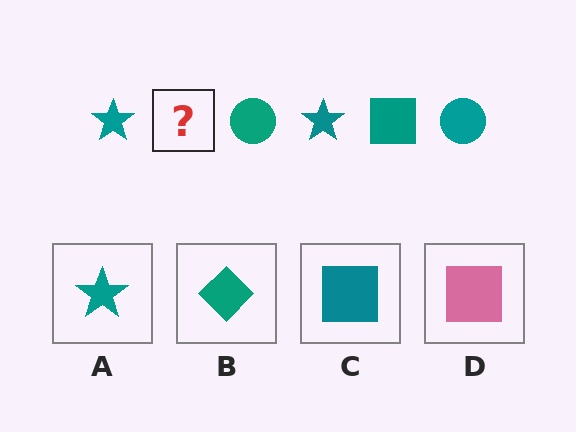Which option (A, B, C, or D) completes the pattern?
C.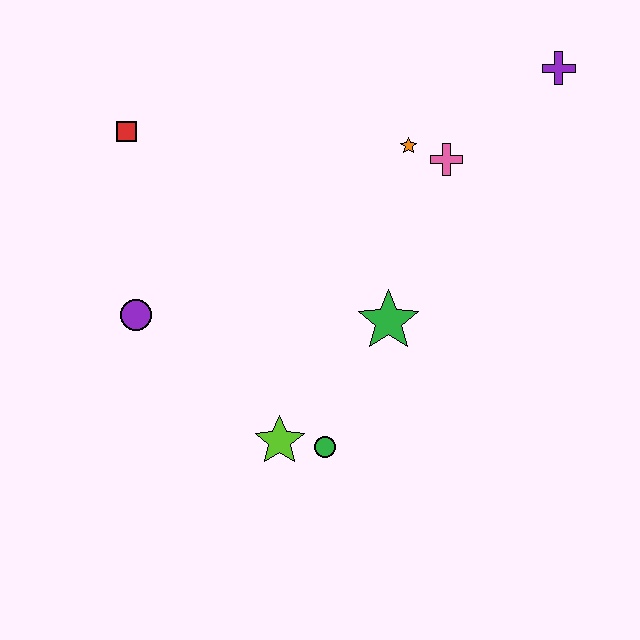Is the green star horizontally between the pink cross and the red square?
Yes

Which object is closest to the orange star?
The pink cross is closest to the orange star.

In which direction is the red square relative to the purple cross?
The red square is to the left of the purple cross.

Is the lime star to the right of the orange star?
No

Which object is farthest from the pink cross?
The purple circle is farthest from the pink cross.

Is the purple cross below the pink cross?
No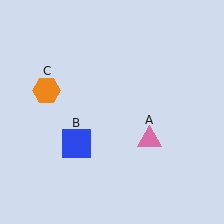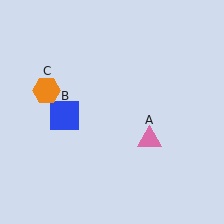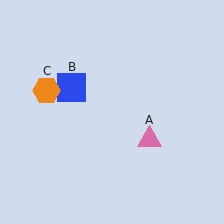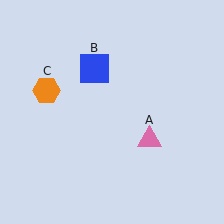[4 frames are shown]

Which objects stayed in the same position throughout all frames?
Pink triangle (object A) and orange hexagon (object C) remained stationary.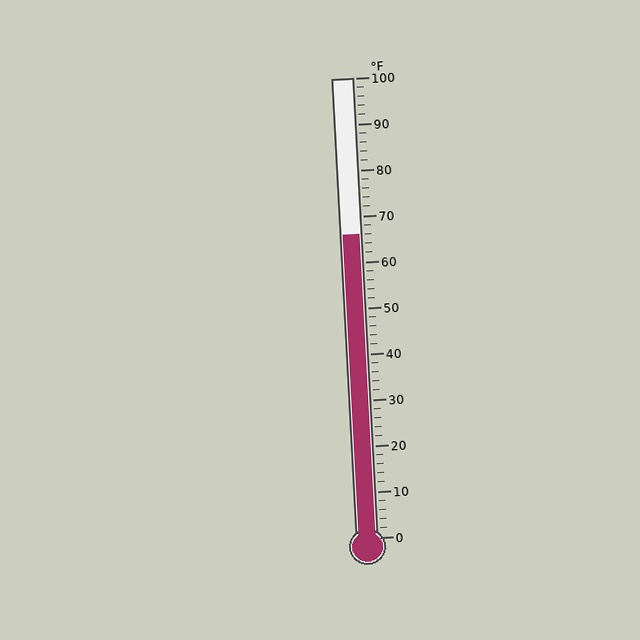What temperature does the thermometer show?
The thermometer shows approximately 66°F.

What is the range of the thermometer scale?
The thermometer scale ranges from 0°F to 100°F.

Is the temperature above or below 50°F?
The temperature is above 50°F.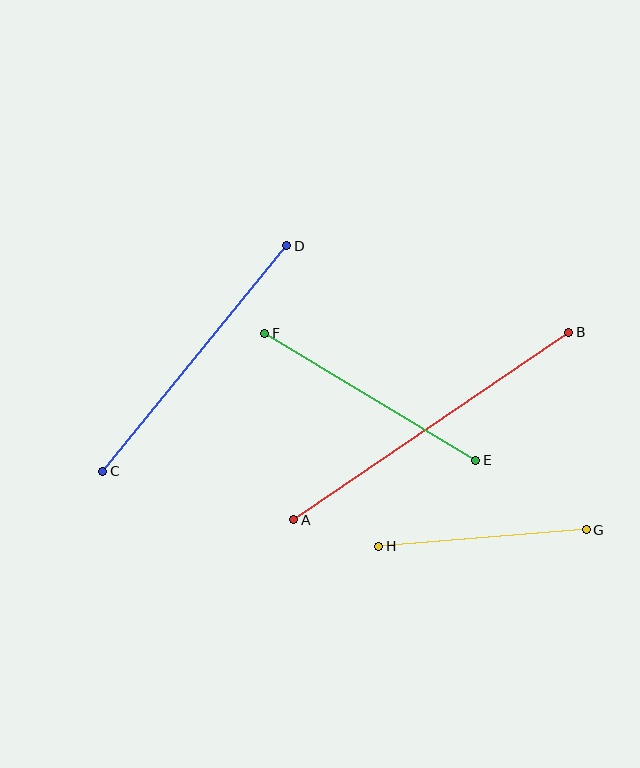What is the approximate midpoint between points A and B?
The midpoint is at approximately (431, 426) pixels.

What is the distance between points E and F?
The distance is approximately 247 pixels.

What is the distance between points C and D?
The distance is approximately 291 pixels.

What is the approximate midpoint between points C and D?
The midpoint is at approximately (195, 358) pixels.